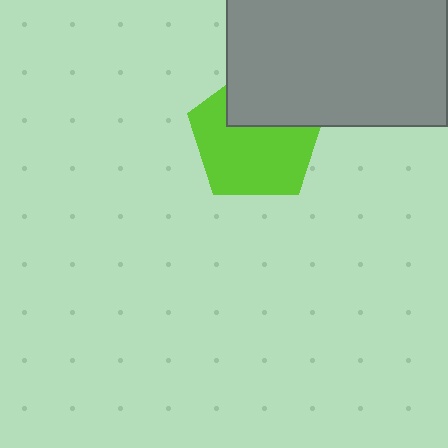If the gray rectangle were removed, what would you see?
You would see the complete lime pentagon.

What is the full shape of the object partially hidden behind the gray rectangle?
The partially hidden object is a lime pentagon.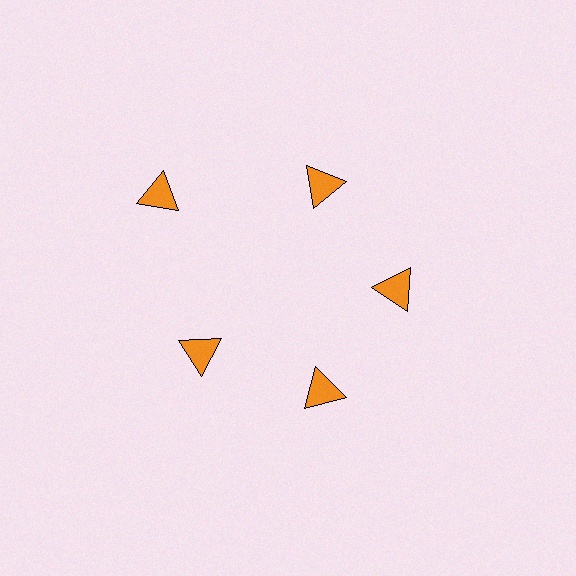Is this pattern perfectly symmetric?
No. The 5 orange triangles are arranged in a ring, but one element near the 10 o'clock position is pushed outward from the center, breaking the 5-fold rotational symmetry.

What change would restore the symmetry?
The symmetry would be restored by moving it inward, back onto the ring so that all 5 triangles sit at equal angles and equal distance from the center.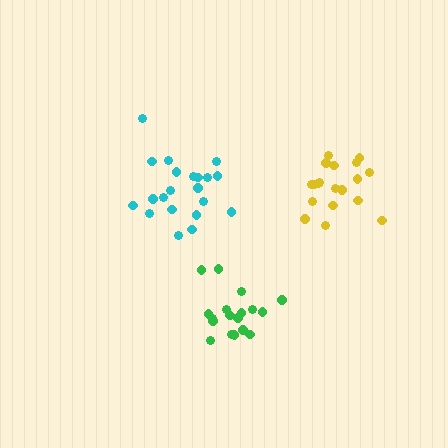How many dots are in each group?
Group 1: 21 dots, Group 2: 18 dots, Group 3: 19 dots (58 total).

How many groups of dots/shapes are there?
There are 3 groups.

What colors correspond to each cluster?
The clusters are colored: cyan, green, yellow.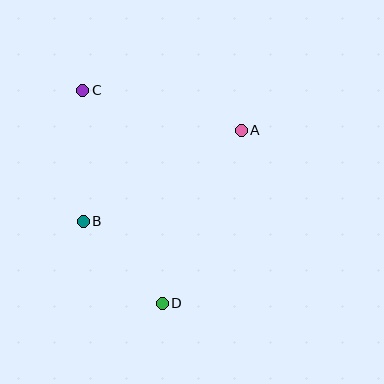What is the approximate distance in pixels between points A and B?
The distance between A and B is approximately 182 pixels.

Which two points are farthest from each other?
Points C and D are farthest from each other.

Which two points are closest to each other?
Points B and D are closest to each other.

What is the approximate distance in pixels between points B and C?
The distance between B and C is approximately 131 pixels.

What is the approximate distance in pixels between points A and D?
The distance between A and D is approximately 190 pixels.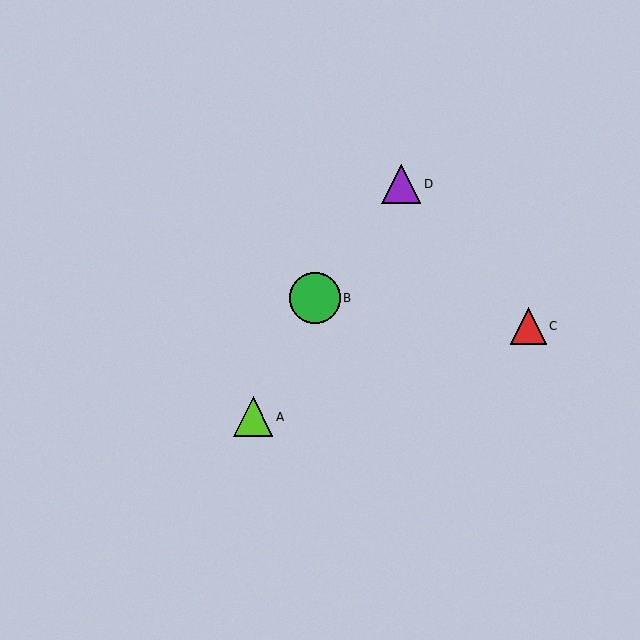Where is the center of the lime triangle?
The center of the lime triangle is at (253, 417).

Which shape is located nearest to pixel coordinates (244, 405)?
The lime triangle (labeled A) at (253, 417) is nearest to that location.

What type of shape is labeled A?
Shape A is a lime triangle.